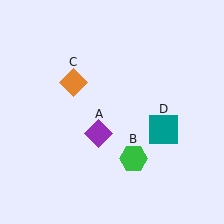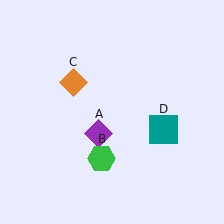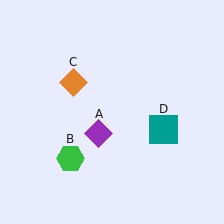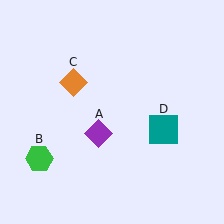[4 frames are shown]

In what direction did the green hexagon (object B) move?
The green hexagon (object B) moved left.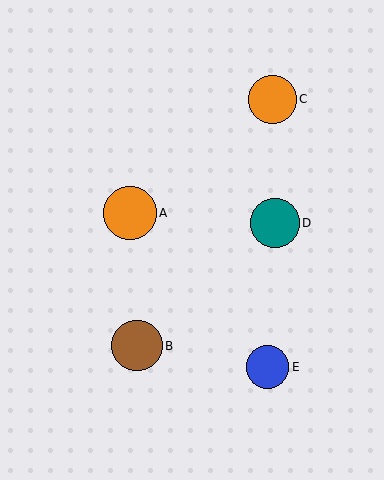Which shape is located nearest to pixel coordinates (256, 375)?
The blue circle (labeled E) at (267, 367) is nearest to that location.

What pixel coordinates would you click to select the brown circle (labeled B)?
Click at (137, 346) to select the brown circle B.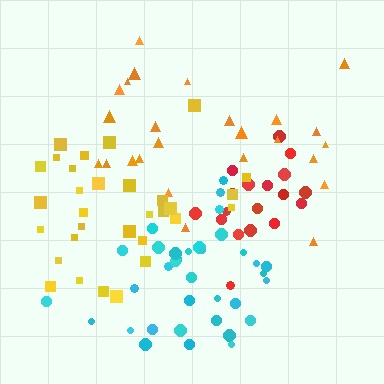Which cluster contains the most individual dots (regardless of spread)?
Cyan (35).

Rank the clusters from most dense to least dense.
red, cyan, yellow, orange.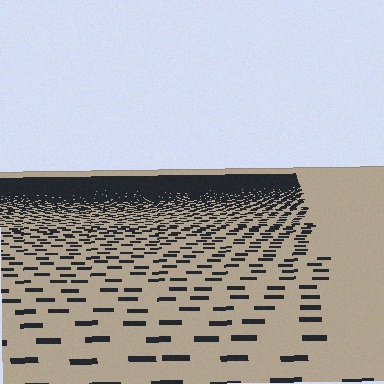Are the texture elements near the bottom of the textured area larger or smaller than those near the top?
Larger. Near the bottom, elements are closer to the viewer and appear at a bigger on-screen size.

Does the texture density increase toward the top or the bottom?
Density increases toward the top.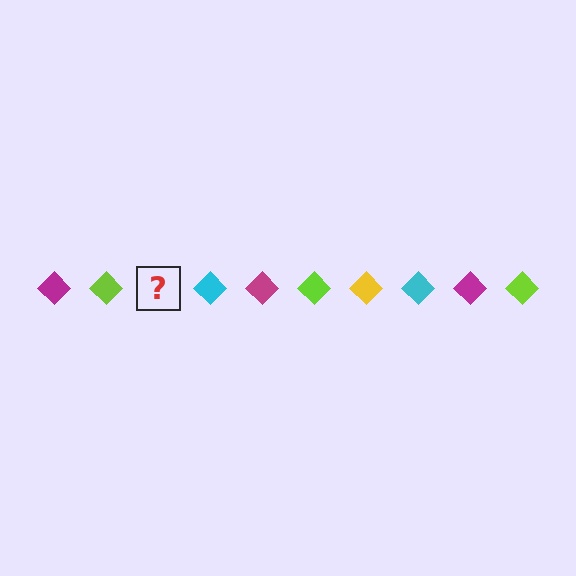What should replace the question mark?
The question mark should be replaced with a yellow diamond.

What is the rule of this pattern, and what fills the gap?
The rule is that the pattern cycles through magenta, lime, yellow, cyan diamonds. The gap should be filled with a yellow diamond.